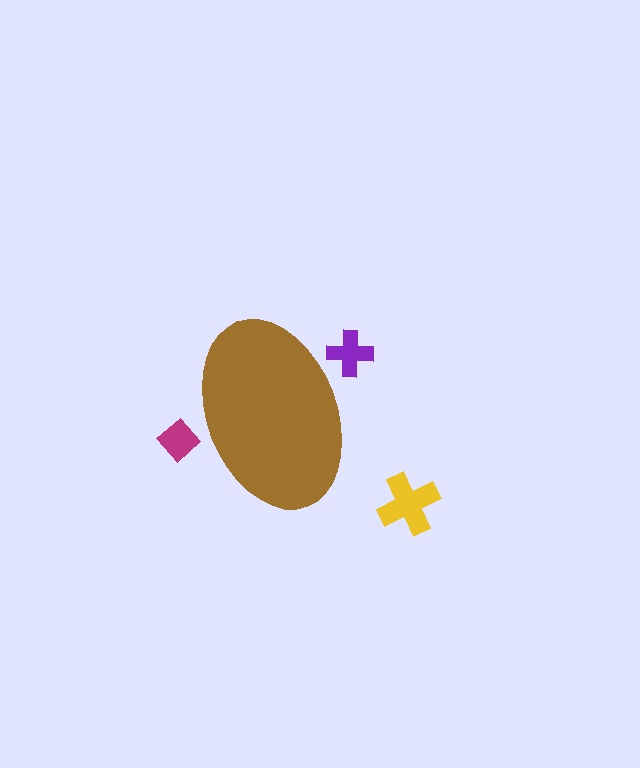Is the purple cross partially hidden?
Yes, the purple cross is partially hidden behind the brown ellipse.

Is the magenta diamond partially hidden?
Yes, the magenta diamond is partially hidden behind the brown ellipse.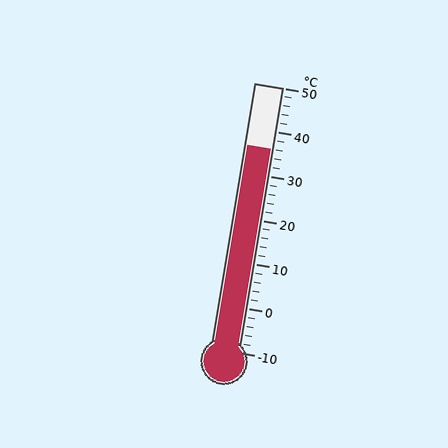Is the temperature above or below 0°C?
The temperature is above 0°C.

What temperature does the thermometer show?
The thermometer shows approximately 36°C.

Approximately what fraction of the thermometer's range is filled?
The thermometer is filled to approximately 75% of its range.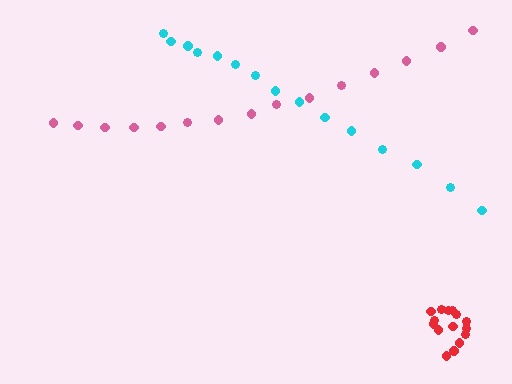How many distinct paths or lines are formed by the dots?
There are 3 distinct paths.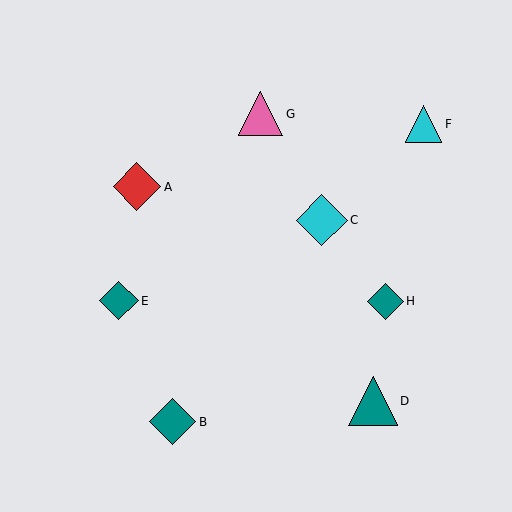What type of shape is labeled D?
Shape D is a teal triangle.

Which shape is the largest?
The cyan diamond (labeled C) is the largest.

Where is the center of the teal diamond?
The center of the teal diamond is at (173, 422).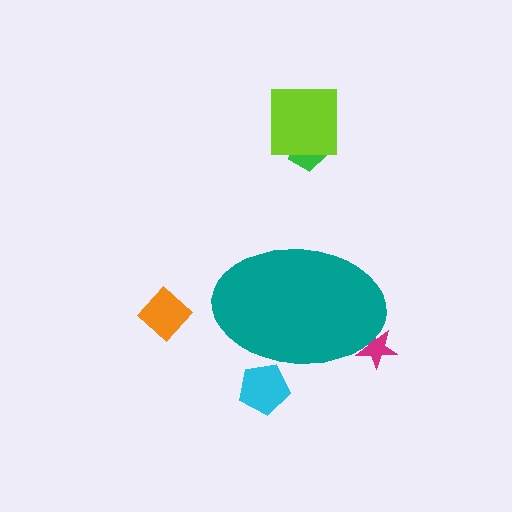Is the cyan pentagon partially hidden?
Yes, the cyan pentagon is partially hidden behind the teal ellipse.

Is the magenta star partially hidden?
Yes, the magenta star is partially hidden behind the teal ellipse.